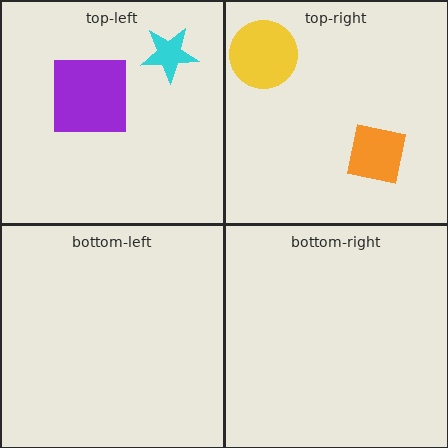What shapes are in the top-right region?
The yellow circle, the orange square.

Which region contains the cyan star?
The top-left region.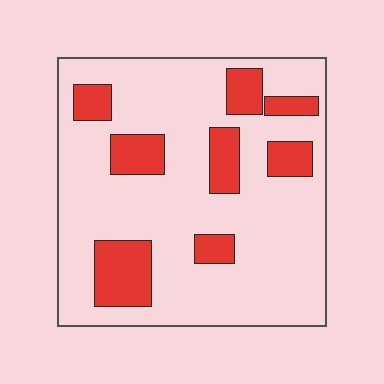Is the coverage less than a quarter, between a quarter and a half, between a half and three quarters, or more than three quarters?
Less than a quarter.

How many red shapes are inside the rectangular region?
8.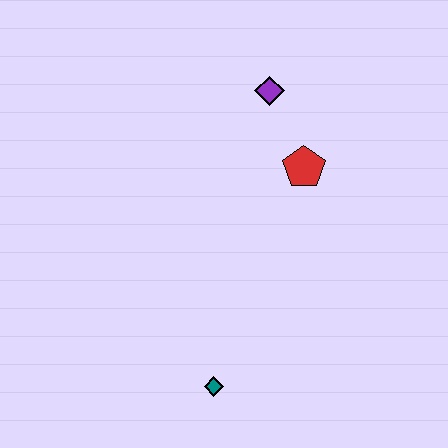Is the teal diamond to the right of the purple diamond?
No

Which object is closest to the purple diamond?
The red pentagon is closest to the purple diamond.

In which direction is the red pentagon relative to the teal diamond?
The red pentagon is above the teal diamond.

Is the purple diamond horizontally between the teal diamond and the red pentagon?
Yes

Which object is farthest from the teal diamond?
The purple diamond is farthest from the teal diamond.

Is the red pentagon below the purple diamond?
Yes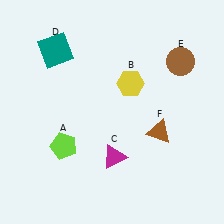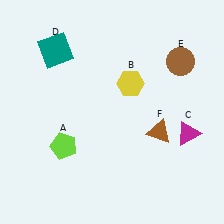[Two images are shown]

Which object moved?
The magenta triangle (C) moved right.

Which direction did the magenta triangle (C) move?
The magenta triangle (C) moved right.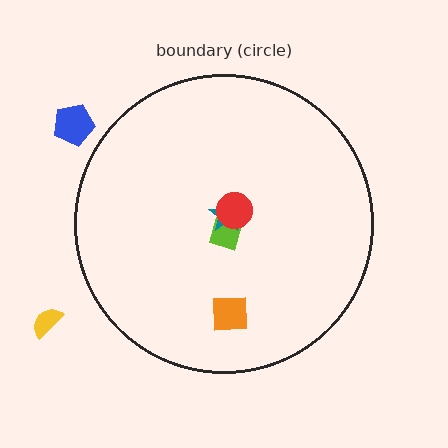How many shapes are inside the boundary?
4 inside, 2 outside.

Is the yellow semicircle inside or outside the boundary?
Outside.